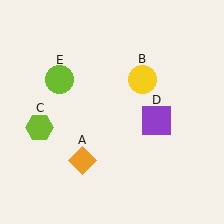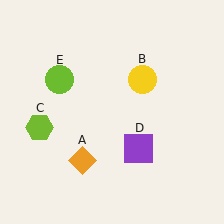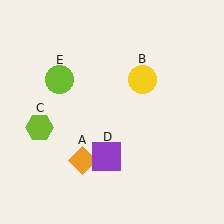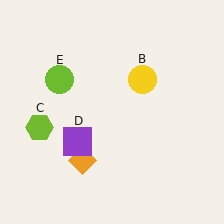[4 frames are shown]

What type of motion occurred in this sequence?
The purple square (object D) rotated clockwise around the center of the scene.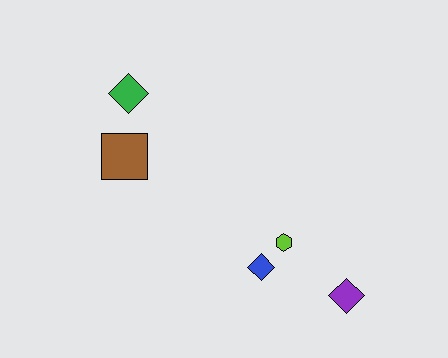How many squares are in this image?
There is 1 square.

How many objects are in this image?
There are 5 objects.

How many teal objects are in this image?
There are no teal objects.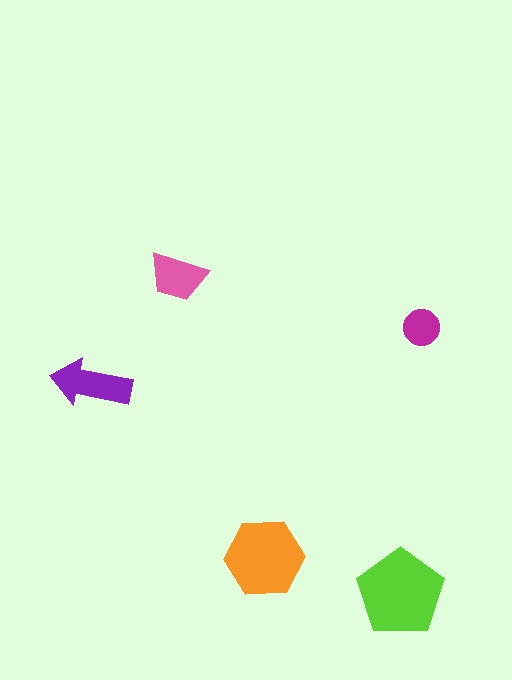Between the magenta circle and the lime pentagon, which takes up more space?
The lime pentagon.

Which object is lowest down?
The lime pentagon is bottommost.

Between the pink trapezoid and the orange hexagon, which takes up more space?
The orange hexagon.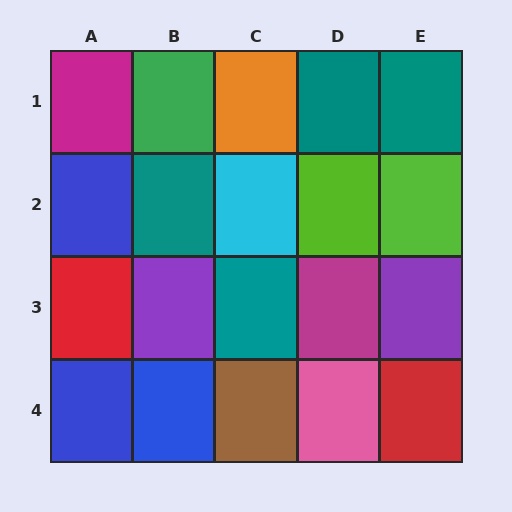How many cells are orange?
1 cell is orange.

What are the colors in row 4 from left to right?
Blue, blue, brown, pink, red.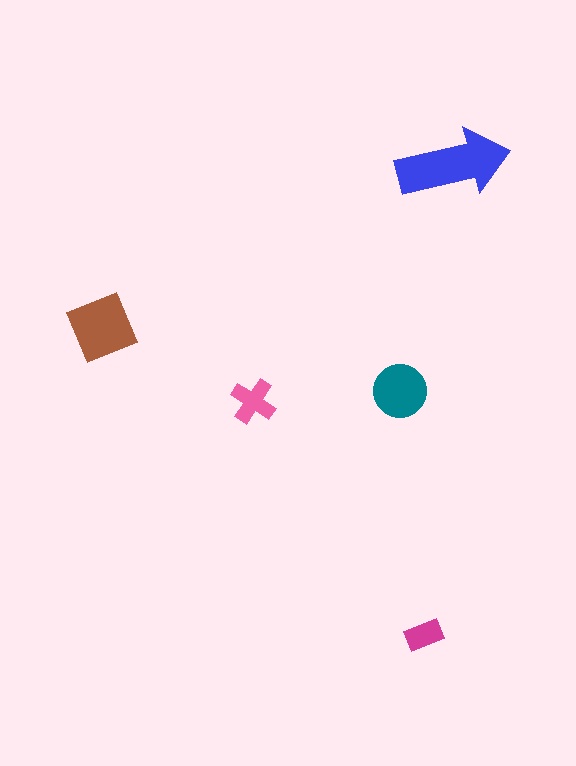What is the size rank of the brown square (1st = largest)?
2nd.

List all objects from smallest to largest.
The magenta rectangle, the pink cross, the teal circle, the brown square, the blue arrow.